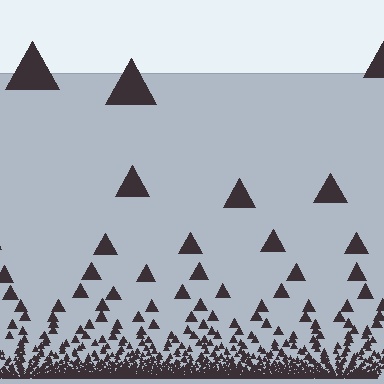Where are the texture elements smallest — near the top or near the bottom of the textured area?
Near the bottom.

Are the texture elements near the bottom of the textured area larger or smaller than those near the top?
Smaller. The gradient is inverted — elements near the bottom are smaller and denser.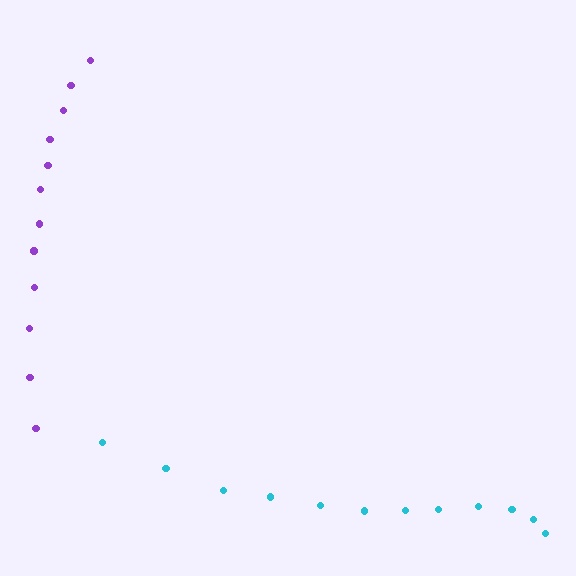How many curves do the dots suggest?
There are 2 distinct paths.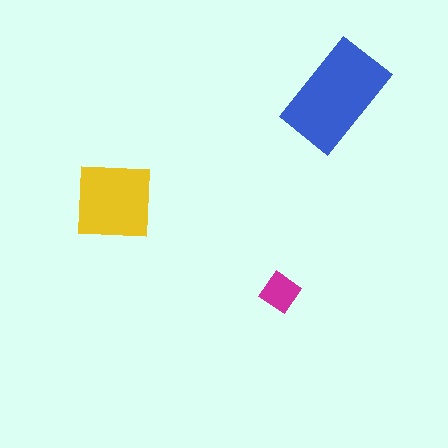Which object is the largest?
The blue rectangle.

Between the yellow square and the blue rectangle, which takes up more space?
The blue rectangle.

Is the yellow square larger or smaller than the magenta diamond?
Larger.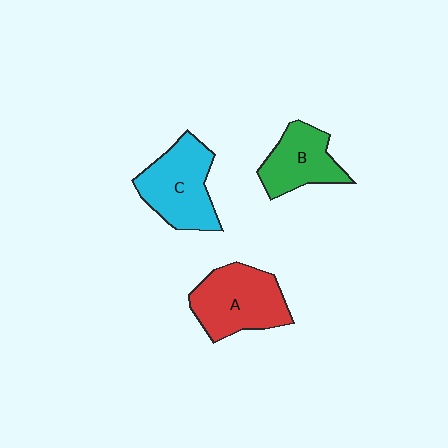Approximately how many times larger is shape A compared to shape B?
Approximately 1.3 times.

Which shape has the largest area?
Shape A (red).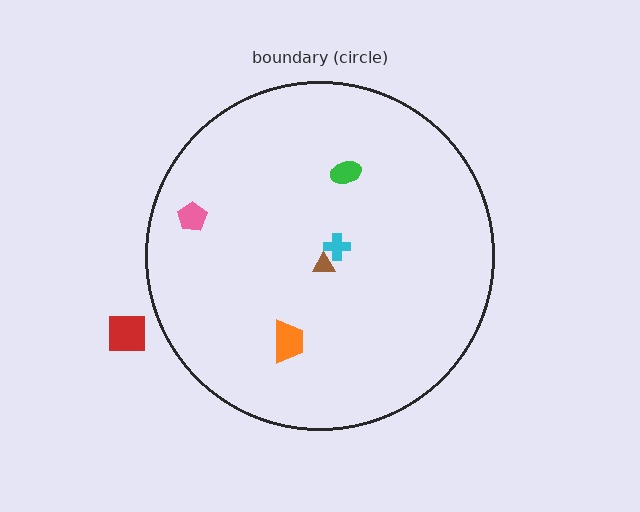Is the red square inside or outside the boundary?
Outside.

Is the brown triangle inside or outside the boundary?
Inside.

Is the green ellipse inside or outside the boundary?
Inside.